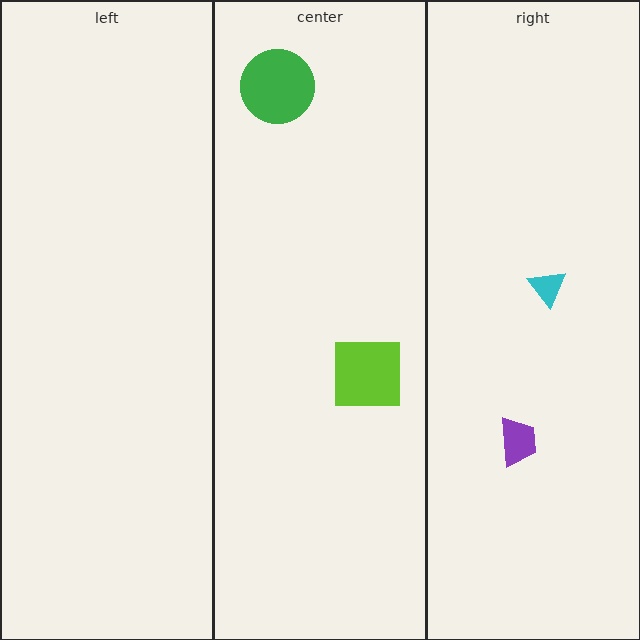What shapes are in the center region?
The lime square, the green circle.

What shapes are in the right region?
The cyan triangle, the purple trapezoid.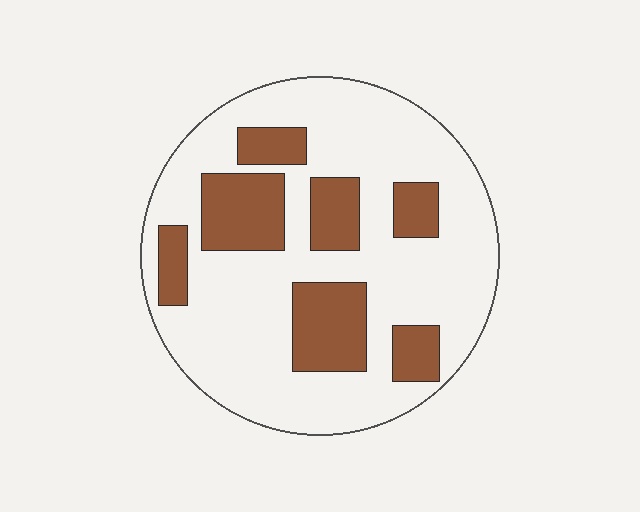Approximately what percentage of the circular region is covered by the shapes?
Approximately 25%.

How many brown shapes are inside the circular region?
7.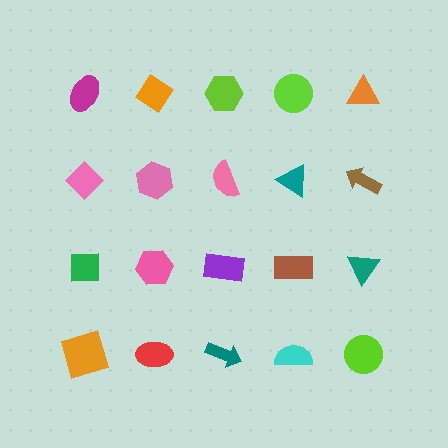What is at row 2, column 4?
A teal triangle.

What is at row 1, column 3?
A lime hexagon.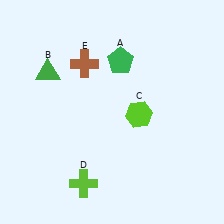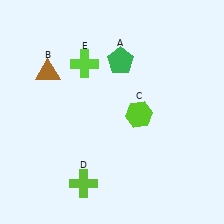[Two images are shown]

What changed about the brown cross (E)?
In Image 1, E is brown. In Image 2, it changed to lime.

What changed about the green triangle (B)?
In Image 1, B is green. In Image 2, it changed to brown.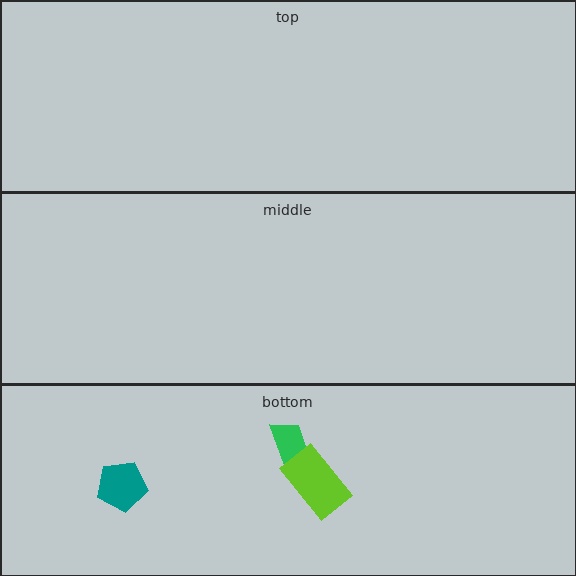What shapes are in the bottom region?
The teal pentagon, the green trapezoid, the lime rectangle.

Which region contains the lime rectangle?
The bottom region.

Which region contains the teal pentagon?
The bottom region.